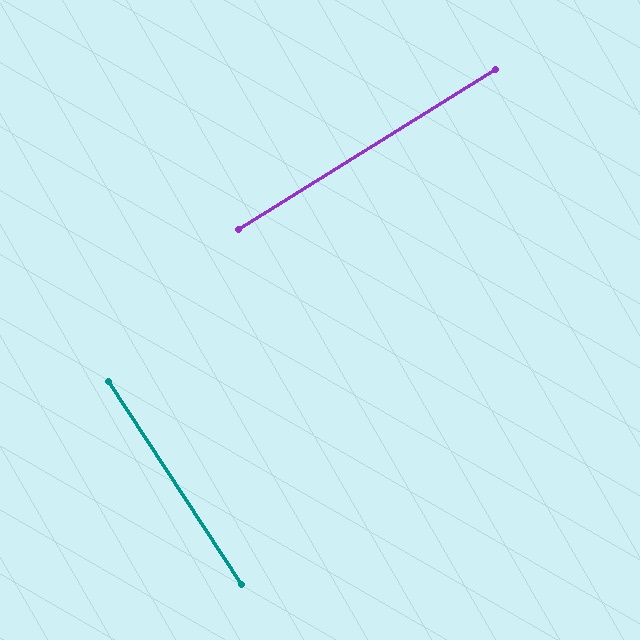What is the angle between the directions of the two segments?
Approximately 89 degrees.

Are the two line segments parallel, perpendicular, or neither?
Perpendicular — they meet at approximately 89°.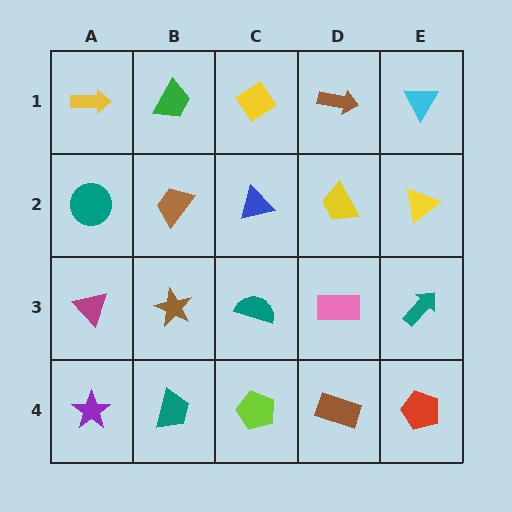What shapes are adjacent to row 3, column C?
A blue triangle (row 2, column C), a lime pentagon (row 4, column C), a brown star (row 3, column B), a pink rectangle (row 3, column D).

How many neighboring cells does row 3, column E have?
3.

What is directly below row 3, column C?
A lime pentagon.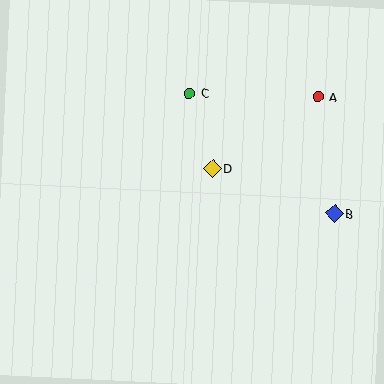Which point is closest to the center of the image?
Point D at (212, 168) is closest to the center.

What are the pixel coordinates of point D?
Point D is at (212, 168).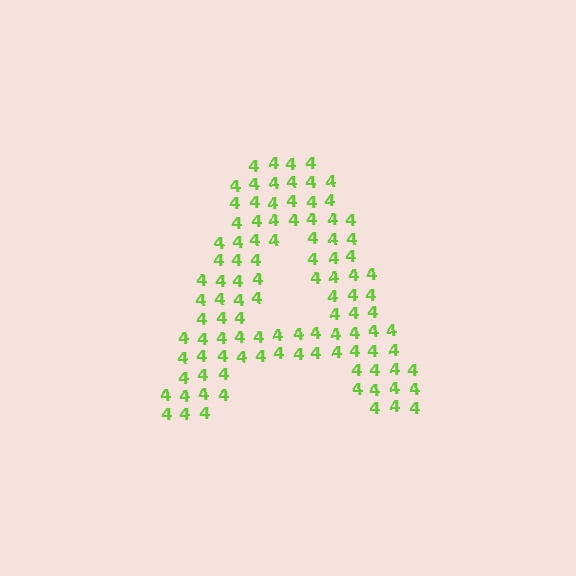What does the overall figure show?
The overall figure shows the letter A.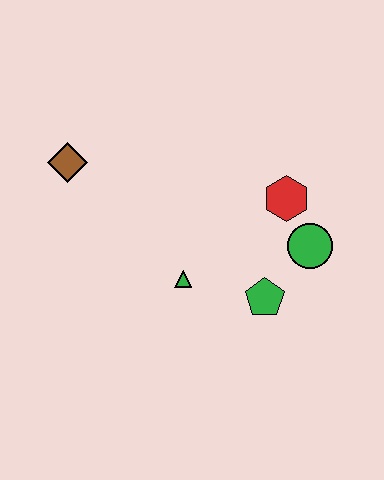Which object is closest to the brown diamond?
The green triangle is closest to the brown diamond.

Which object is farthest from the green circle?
The brown diamond is farthest from the green circle.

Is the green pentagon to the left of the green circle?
Yes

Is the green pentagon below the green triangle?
Yes